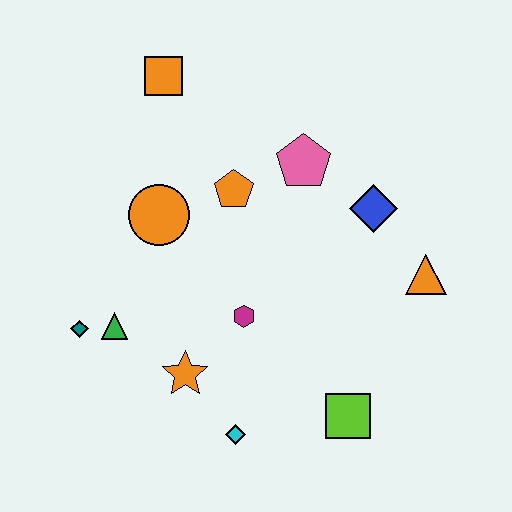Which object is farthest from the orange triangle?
The teal diamond is farthest from the orange triangle.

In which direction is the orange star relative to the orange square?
The orange star is below the orange square.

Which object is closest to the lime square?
The cyan diamond is closest to the lime square.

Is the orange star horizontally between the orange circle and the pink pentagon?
Yes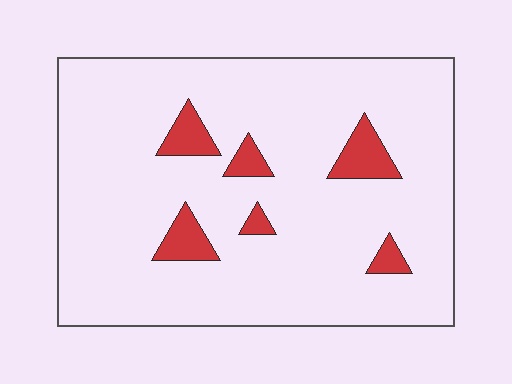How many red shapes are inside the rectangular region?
6.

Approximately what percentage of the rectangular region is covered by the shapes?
Approximately 10%.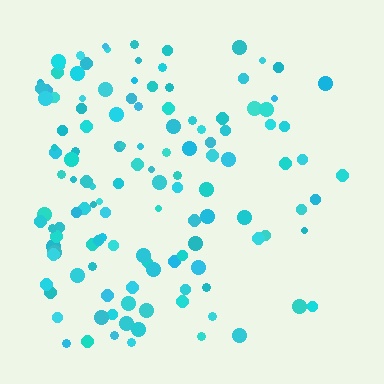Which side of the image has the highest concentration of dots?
The left.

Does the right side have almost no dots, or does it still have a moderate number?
Still a moderate number, just noticeably fewer than the left.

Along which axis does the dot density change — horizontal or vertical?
Horizontal.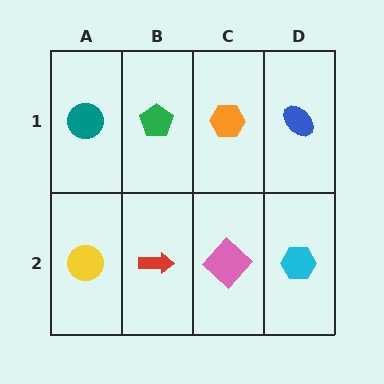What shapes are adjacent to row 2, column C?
An orange hexagon (row 1, column C), a red arrow (row 2, column B), a cyan hexagon (row 2, column D).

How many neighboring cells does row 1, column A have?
2.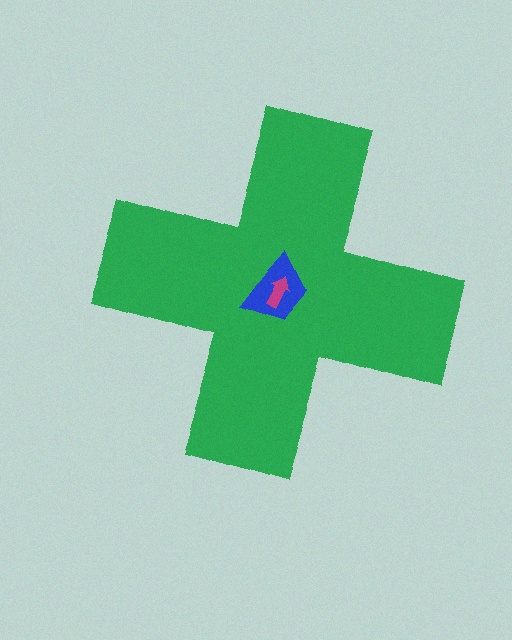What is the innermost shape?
The magenta arrow.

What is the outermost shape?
The green cross.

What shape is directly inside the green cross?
The blue trapezoid.